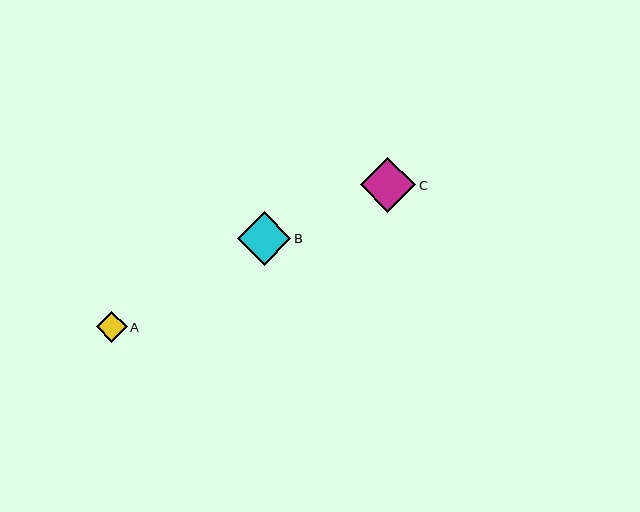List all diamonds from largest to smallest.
From largest to smallest: C, B, A.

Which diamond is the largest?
Diamond C is the largest with a size of approximately 55 pixels.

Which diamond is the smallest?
Diamond A is the smallest with a size of approximately 31 pixels.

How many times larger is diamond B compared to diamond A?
Diamond B is approximately 1.7 times the size of diamond A.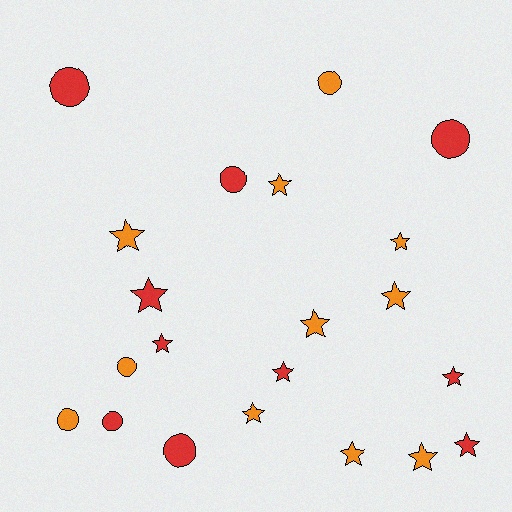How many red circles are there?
There are 5 red circles.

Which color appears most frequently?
Orange, with 11 objects.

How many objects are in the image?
There are 21 objects.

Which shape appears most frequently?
Star, with 13 objects.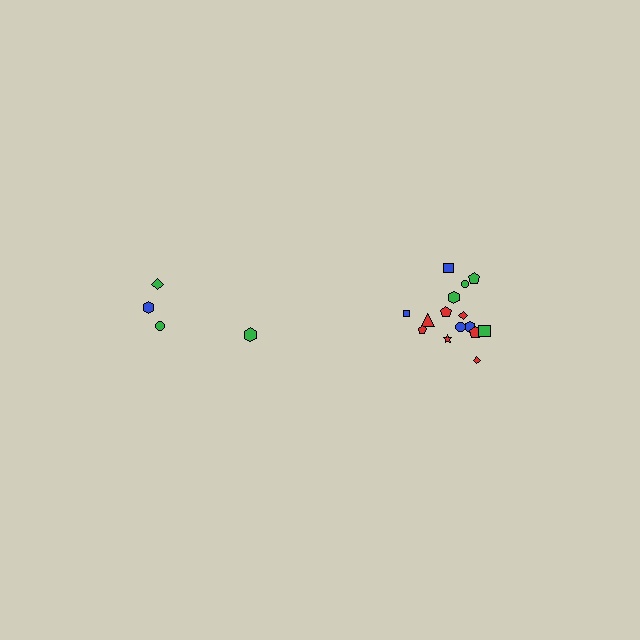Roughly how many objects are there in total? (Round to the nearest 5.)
Roughly 20 objects in total.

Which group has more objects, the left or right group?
The right group.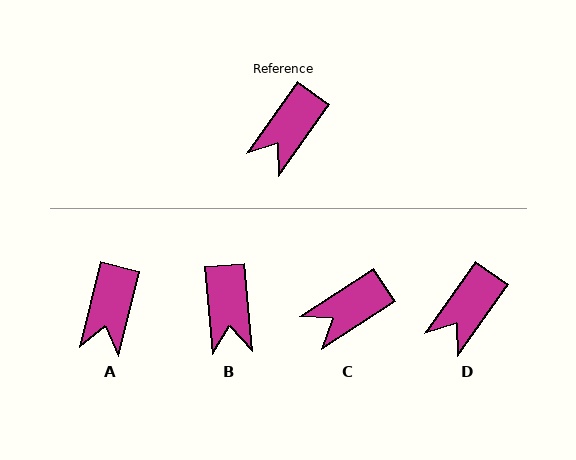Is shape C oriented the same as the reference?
No, it is off by about 22 degrees.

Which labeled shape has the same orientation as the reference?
D.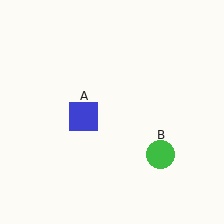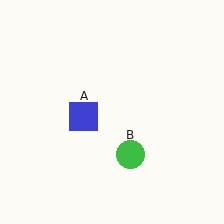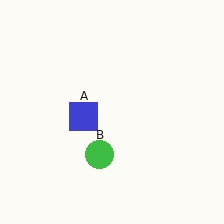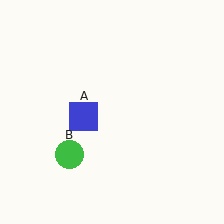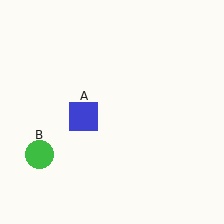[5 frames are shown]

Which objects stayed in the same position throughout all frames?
Blue square (object A) remained stationary.